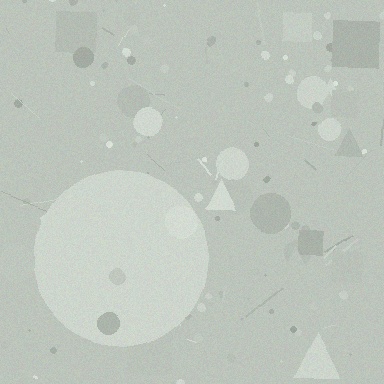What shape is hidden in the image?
A circle is hidden in the image.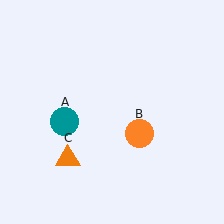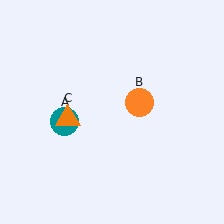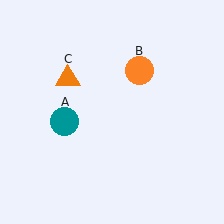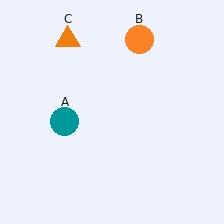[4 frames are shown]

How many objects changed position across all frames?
2 objects changed position: orange circle (object B), orange triangle (object C).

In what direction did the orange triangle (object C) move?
The orange triangle (object C) moved up.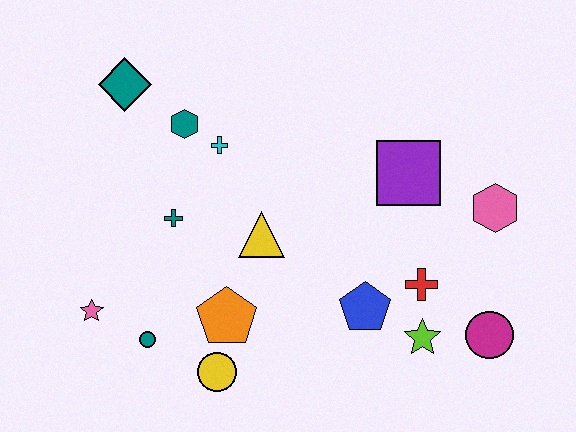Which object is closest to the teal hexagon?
The cyan cross is closest to the teal hexagon.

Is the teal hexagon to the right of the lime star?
No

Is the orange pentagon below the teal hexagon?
Yes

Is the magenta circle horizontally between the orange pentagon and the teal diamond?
No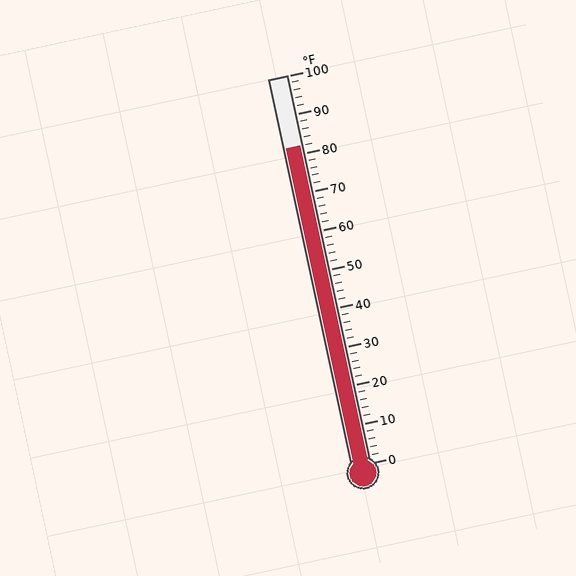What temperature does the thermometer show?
The thermometer shows approximately 82°F.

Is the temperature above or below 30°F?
The temperature is above 30°F.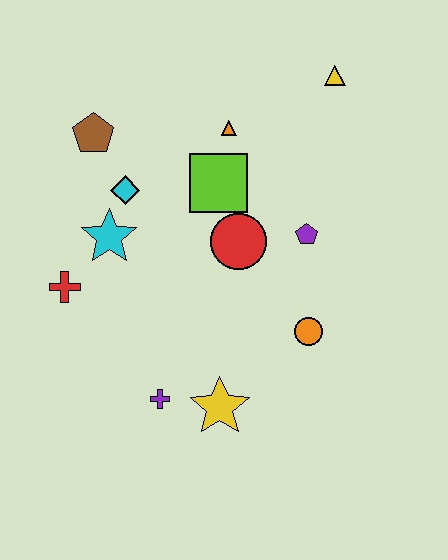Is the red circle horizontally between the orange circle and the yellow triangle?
No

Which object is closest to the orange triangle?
The lime square is closest to the orange triangle.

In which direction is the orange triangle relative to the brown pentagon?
The orange triangle is to the right of the brown pentagon.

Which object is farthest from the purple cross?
The yellow triangle is farthest from the purple cross.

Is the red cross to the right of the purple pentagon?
No